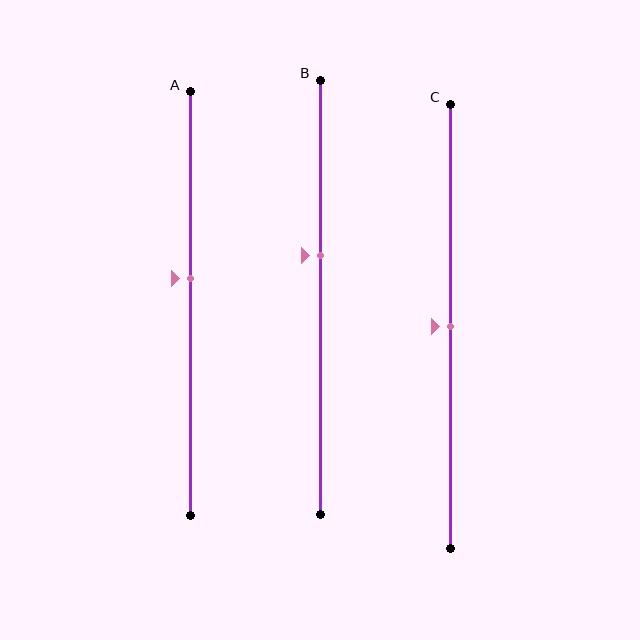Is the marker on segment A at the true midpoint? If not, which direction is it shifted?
No, the marker on segment A is shifted upward by about 6% of the segment length.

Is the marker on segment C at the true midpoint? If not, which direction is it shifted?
Yes, the marker on segment C is at the true midpoint.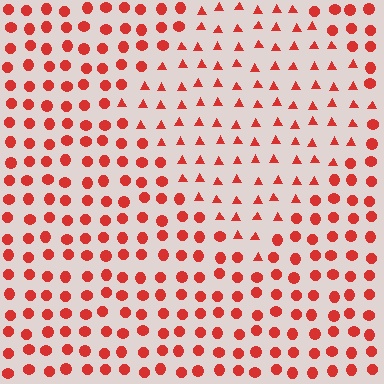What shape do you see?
I see a diamond.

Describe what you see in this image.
The image is filled with small red elements arranged in a uniform grid. A diamond-shaped region contains triangles, while the surrounding area contains circles. The boundary is defined purely by the change in element shape.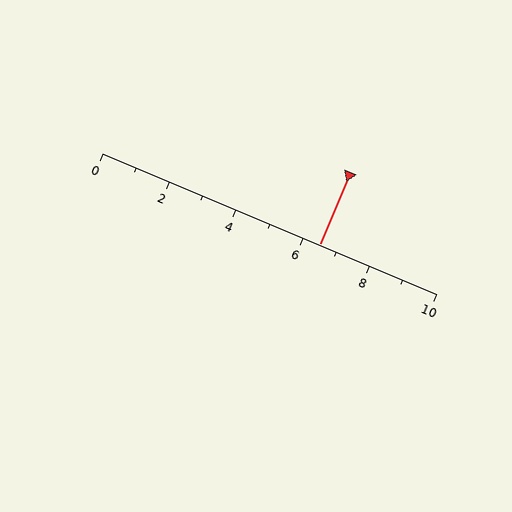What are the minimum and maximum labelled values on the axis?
The axis runs from 0 to 10.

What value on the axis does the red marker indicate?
The marker indicates approximately 6.5.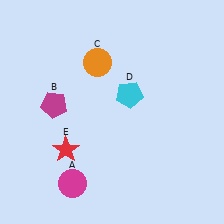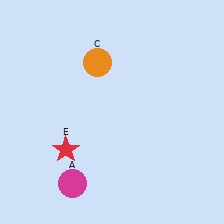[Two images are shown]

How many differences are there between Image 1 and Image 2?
There are 2 differences between the two images.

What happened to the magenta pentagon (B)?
The magenta pentagon (B) was removed in Image 2. It was in the top-left area of Image 1.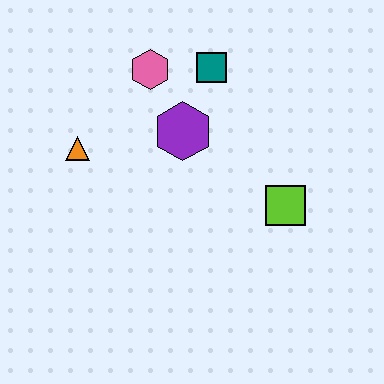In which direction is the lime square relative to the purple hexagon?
The lime square is to the right of the purple hexagon.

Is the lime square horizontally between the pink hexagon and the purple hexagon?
No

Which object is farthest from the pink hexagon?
The lime square is farthest from the pink hexagon.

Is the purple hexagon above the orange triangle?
Yes